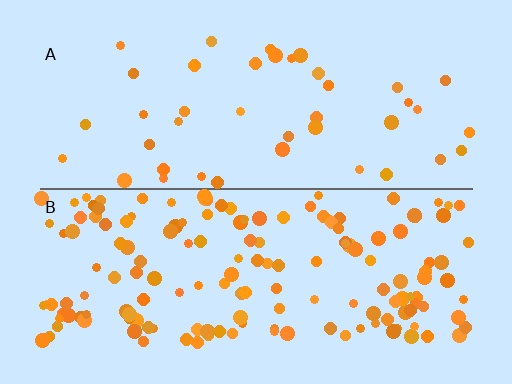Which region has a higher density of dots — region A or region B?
B (the bottom).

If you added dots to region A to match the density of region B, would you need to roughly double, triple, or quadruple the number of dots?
Approximately quadruple.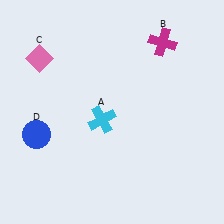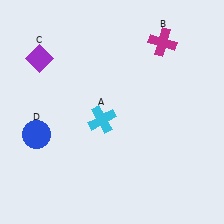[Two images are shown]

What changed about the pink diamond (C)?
In Image 1, C is pink. In Image 2, it changed to purple.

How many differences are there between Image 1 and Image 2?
There is 1 difference between the two images.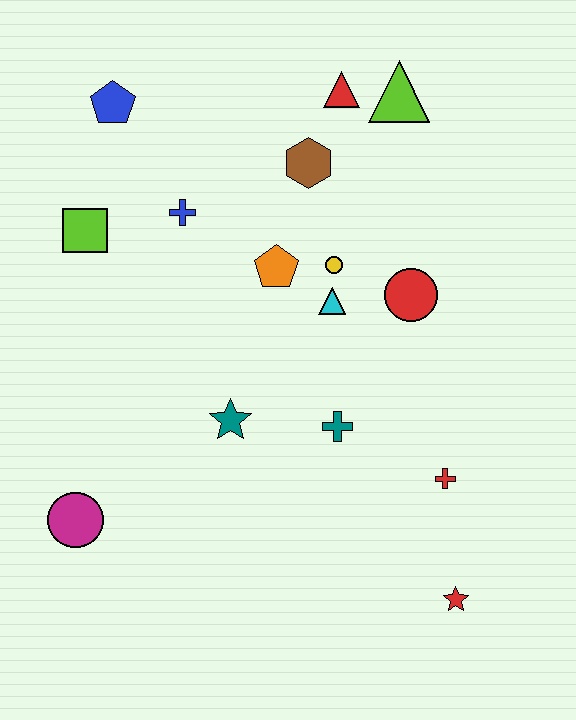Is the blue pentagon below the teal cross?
No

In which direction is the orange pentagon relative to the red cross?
The orange pentagon is above the red cross.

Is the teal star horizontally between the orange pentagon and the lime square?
Yes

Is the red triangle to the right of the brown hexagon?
Yes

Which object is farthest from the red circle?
The magenta circle is farthest from the red circle.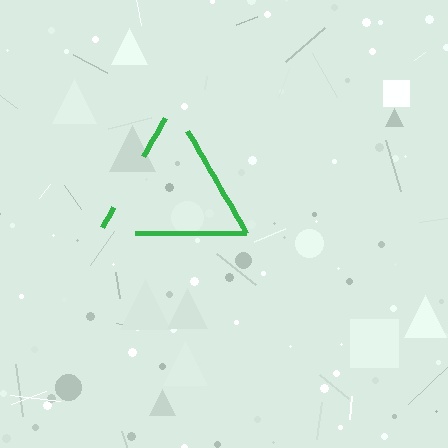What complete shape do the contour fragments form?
The contour fragments form a triangle.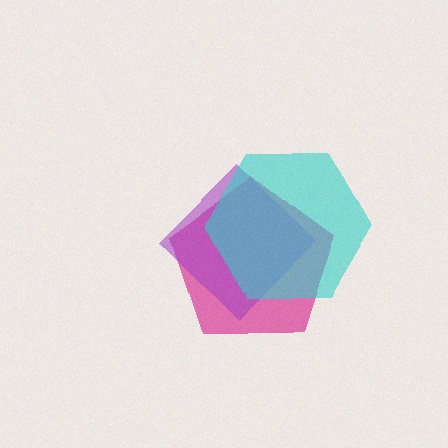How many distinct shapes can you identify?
There are 3 distinct shapes: a magenta pentagon, a purple diamond, a cyan hexagon.